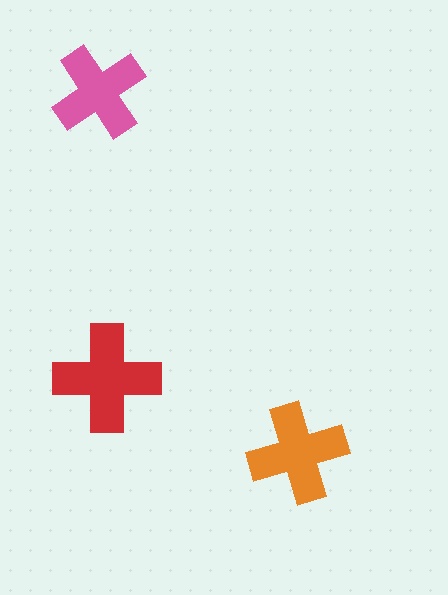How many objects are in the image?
There are 3 objects in the image.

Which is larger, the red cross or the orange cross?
The red one.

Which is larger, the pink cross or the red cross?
The red one.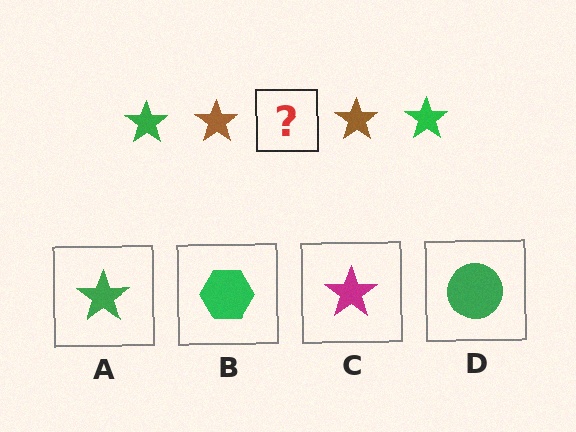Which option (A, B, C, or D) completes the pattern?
A.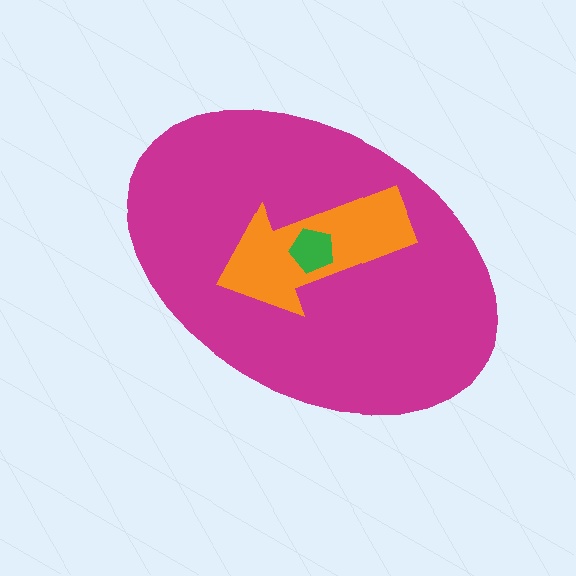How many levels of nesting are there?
3.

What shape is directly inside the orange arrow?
The green pentagon.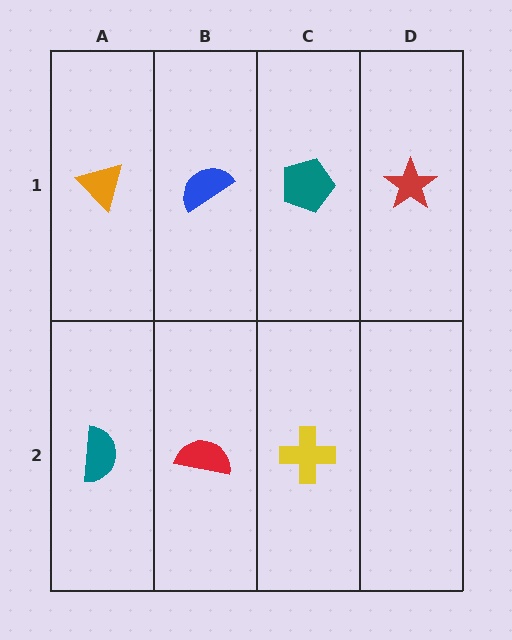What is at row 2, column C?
A yellow cross.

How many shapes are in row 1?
4 shapes.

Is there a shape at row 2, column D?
No, that cell is empty.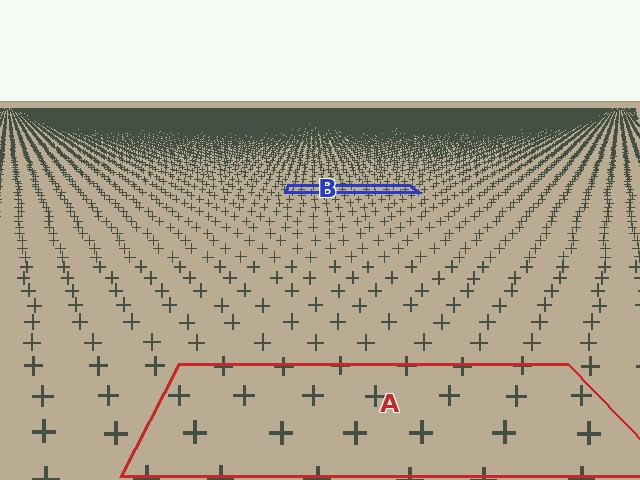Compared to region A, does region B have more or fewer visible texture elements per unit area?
Region B has more texture elements per unit area — they are packed more densely because it is farther away.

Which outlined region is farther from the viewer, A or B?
Region B is farther from the viewer — the texture elements inside it appear smaller and more densely packed.